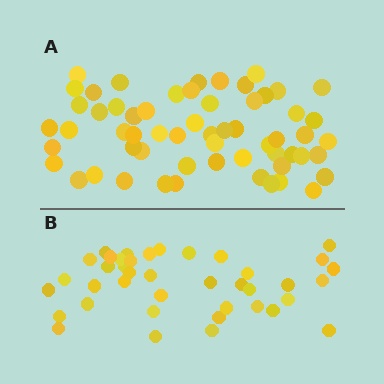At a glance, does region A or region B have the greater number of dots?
Region A (the top region) has more dots.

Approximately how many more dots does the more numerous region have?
Region A has approximately 20 more dots than region B.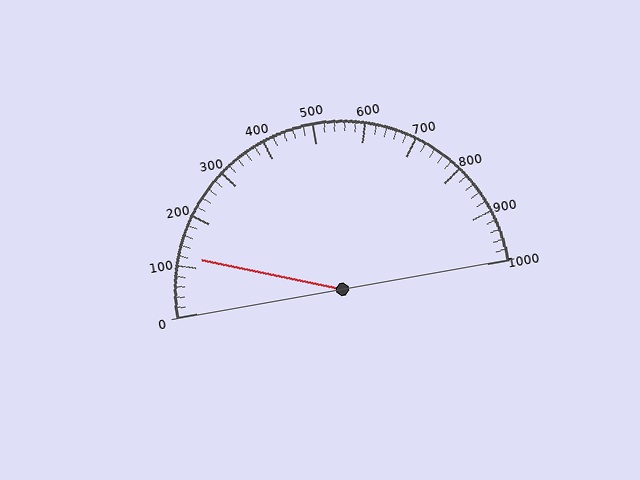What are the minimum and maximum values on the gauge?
The gauge ranges from 0 to 1000.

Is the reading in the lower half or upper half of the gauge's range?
The reading is in the lower half of the range (0 to 1000).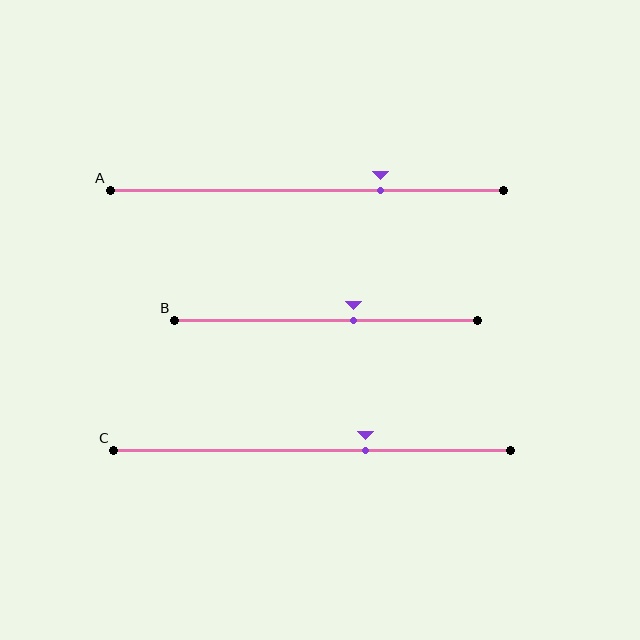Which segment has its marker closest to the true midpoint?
Segment B has its marker closest to the true midpoint.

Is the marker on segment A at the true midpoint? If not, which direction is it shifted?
No, the marker on segment A is shifted to the right by about 19% of the segment length.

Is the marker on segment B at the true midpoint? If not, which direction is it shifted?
No, the marker on segment B is shifted to the right by about 9% of the segment length.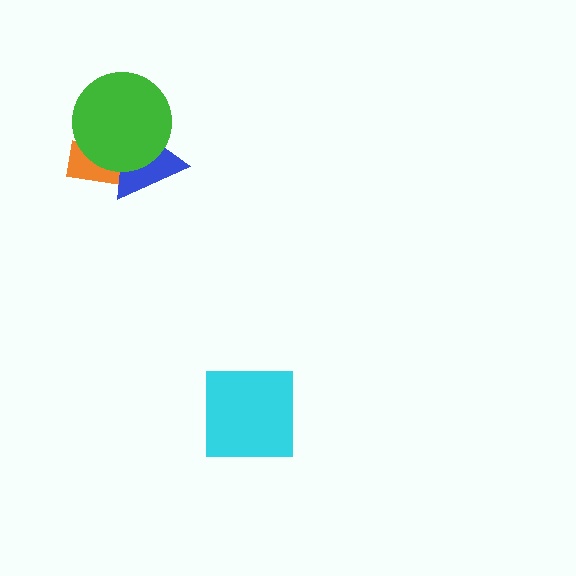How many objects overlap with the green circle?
2 objects overlap with the green circle.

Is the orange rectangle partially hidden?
Yes, it is partially covered by another shape.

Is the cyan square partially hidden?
No, no other shape covers it.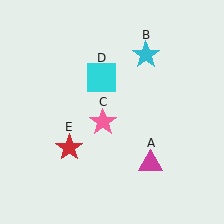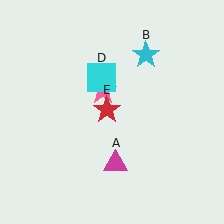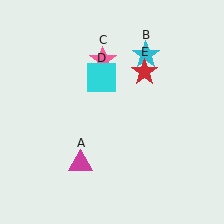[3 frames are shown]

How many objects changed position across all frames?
3 objects changed position: magenta triangle (object A), pink star (object C), red star (object E).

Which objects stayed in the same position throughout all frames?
Cyan star (object B) and cyan square (object D) remained stationary.